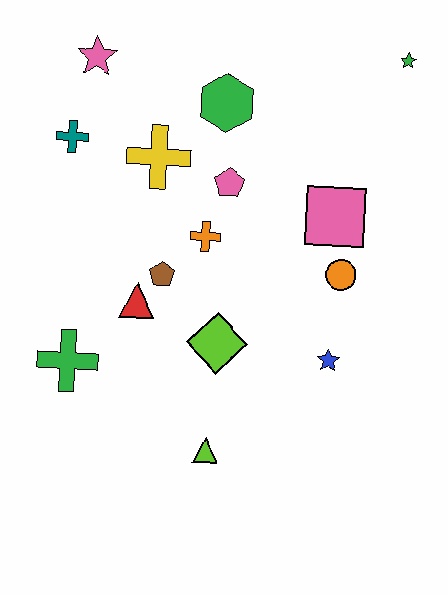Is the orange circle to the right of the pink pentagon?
Yes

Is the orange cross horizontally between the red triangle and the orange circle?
Yes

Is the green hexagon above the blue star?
Yes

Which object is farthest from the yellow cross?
The lime triangle is farthest from the yellow cross.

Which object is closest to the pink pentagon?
The orange cross is closest to the pink pentagon.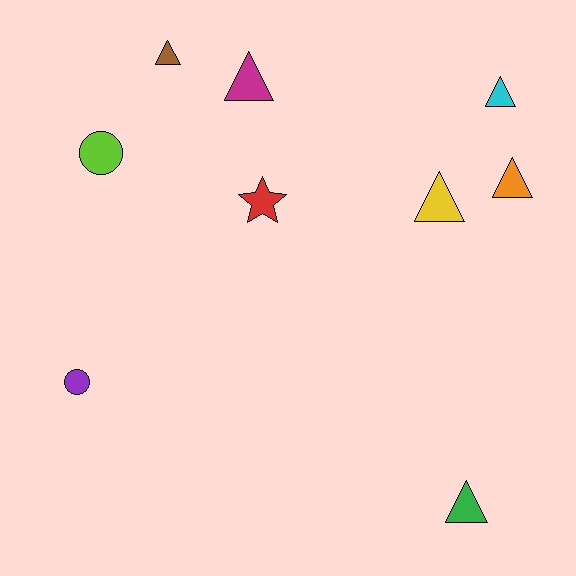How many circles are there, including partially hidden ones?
There are 2 circles.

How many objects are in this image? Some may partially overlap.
There are 9 objects.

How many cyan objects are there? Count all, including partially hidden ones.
There is 1 cyan object.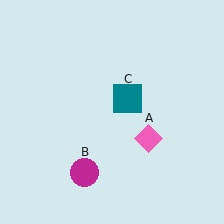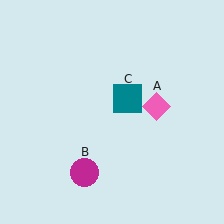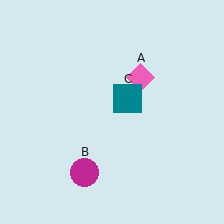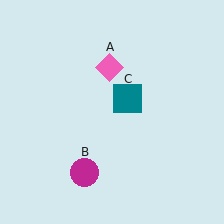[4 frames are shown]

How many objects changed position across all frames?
1 object changed position: pink diamond (object A).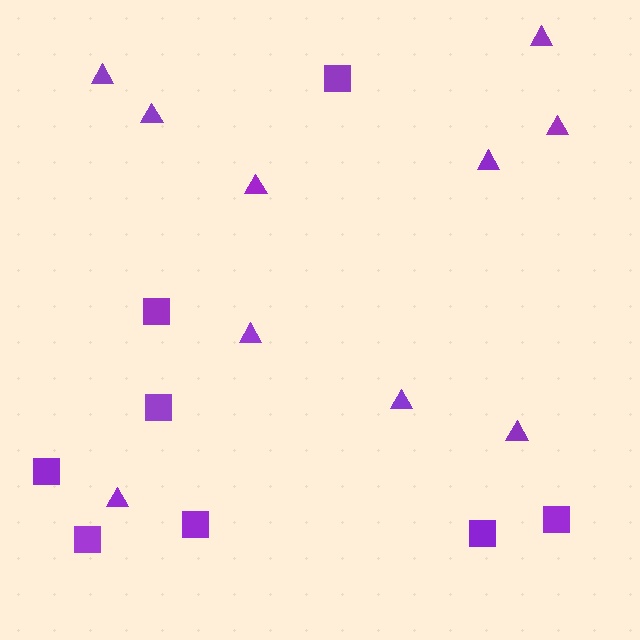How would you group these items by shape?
There are 2 groups: one group of triangles (10) and one group of squares (8).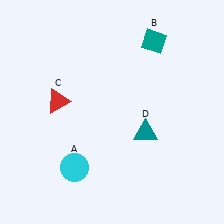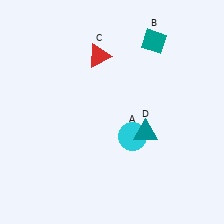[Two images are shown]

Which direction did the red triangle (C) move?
The red triangle (C) moved up.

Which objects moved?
The objects that moved are: the cyan circle (A), the red triangle (C).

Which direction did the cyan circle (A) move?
The cyan circle (A) moved right.